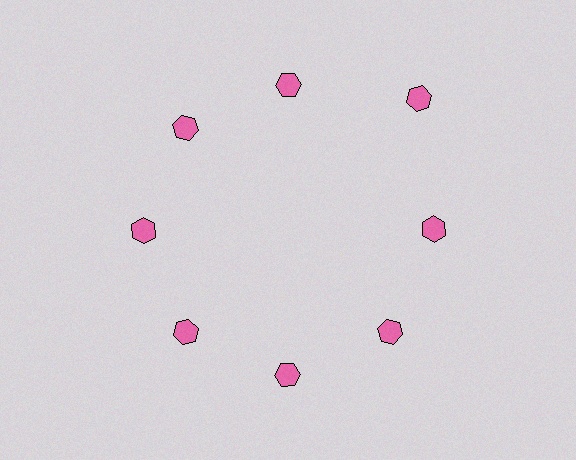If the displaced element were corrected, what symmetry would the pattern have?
It would have 8-fold rotational symmetry — the pattern would map onto itself every 45 degrees.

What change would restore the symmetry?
The symmetry would be restored by moving it inward, back onto the ring so that all 8 hexagons sit at equal angles and equal distance from the center.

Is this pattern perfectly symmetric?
No. The 8 pink hexagons are arranged in a ring, but one element near the 2 o'clock position is pushed outward from the center, breaking the 8-fold rotational symmetry.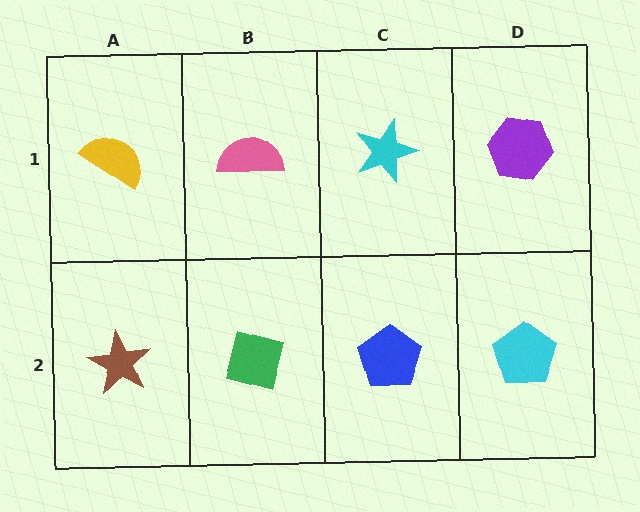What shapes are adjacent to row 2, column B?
A pink semicircle (row 1, column B), a brown star (row 2, column A), a blue pentagon (row 2, column C).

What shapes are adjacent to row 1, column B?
A green square (row 2, column B), a yellow semicircle (row 1, column A), a cyan star (row 1, column C).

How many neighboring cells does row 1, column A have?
2.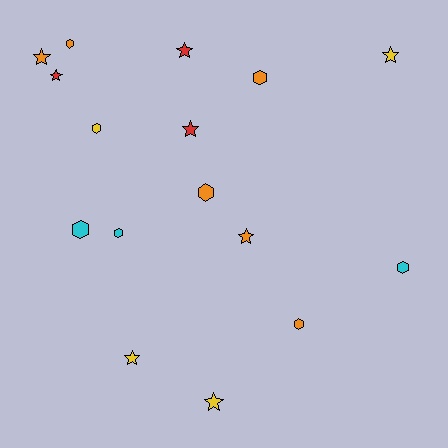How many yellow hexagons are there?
There is 1 yellow hexagon.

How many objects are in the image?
There are 16 objects.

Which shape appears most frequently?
Star, with 8 objects.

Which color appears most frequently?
Orange, with 6 objects.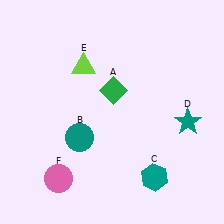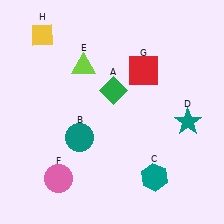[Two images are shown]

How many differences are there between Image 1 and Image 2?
There are 2 differences between the two images.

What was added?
A red square (G), a yellow diamond (H) were added in Image 2.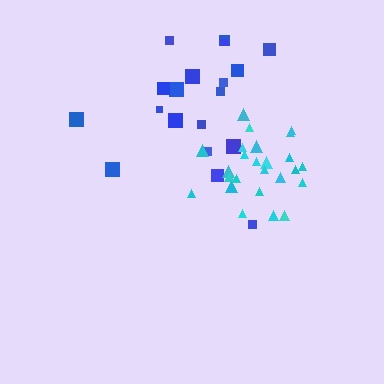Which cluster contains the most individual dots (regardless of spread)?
Cyan (25).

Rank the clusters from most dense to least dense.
cyan, blue.